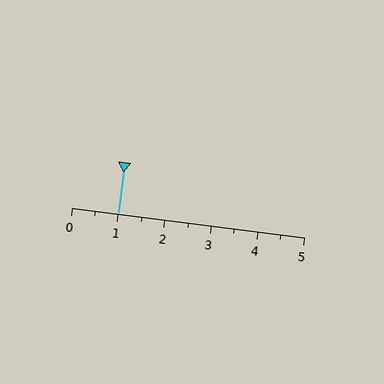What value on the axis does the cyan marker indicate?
The marker indicates approximately 1.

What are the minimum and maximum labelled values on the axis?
The axis runs from 0 to 5.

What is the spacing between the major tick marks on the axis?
The major ticks are spaced 1 apart.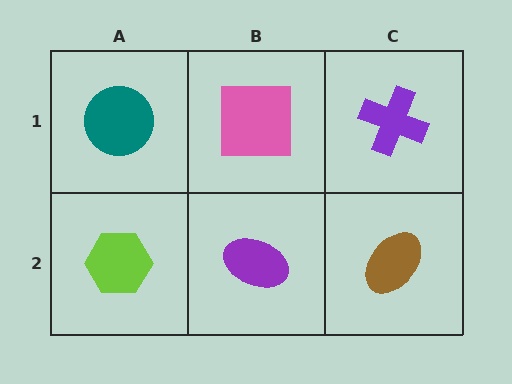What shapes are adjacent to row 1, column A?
A lime hexagon (row 2, column A), a pink square (row 1, column B).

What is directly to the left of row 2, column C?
A purple ellipse.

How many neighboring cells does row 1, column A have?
2.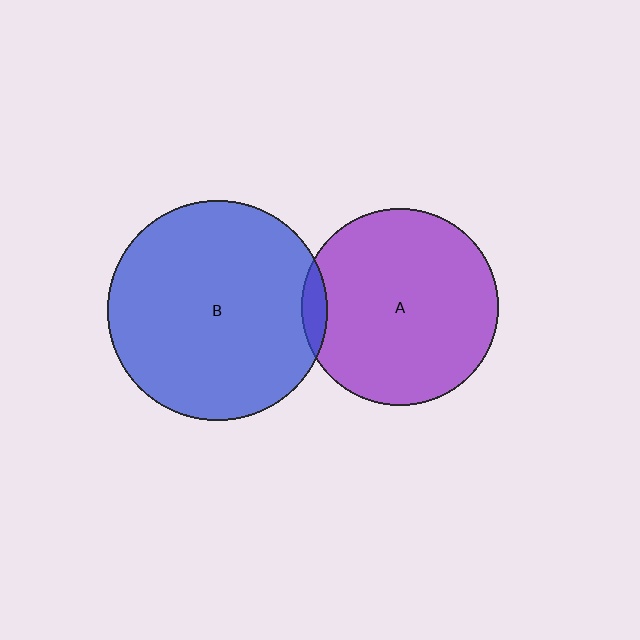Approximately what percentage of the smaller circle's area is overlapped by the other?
Approximately 5%.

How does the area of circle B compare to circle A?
Approximately 1.2 times.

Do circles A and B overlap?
Yes.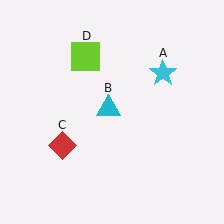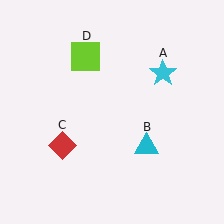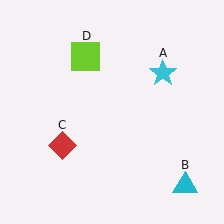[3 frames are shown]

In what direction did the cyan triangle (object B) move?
The cyan triangle (object B) moved down and to the right.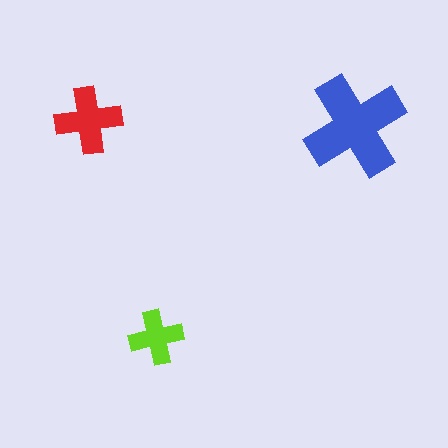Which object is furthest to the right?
The blue cross is rightmost.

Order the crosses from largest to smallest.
the blue one, the red one, the lime one.